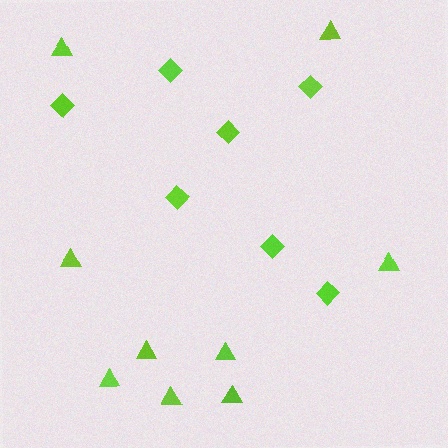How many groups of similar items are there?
There are 2 groups: one group of triangles (9) and one group of diamonds (7).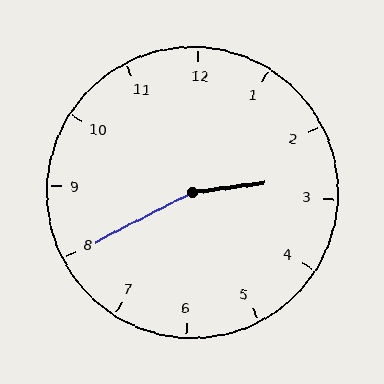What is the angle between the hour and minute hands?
Approximately 160 degrees.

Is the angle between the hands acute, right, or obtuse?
It is obtuse.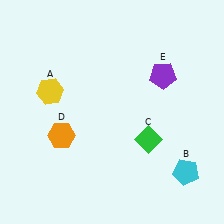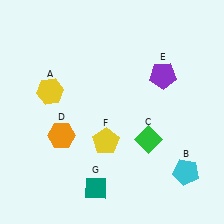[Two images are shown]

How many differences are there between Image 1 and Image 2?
There are 2 differences between the two images.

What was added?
A yellow pentagon (F), a teal diamond (G) were added in Image 2.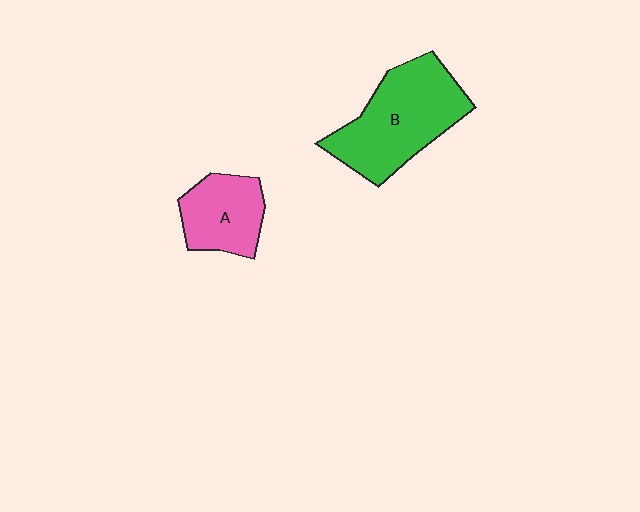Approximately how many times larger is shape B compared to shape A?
Approximately 1.7 times.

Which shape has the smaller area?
Shape A (pink).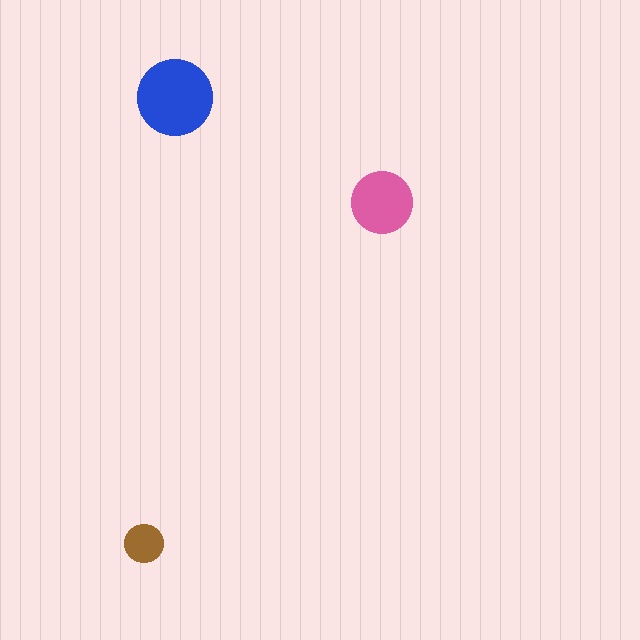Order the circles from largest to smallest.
the blue one, the pink one, the brown one.